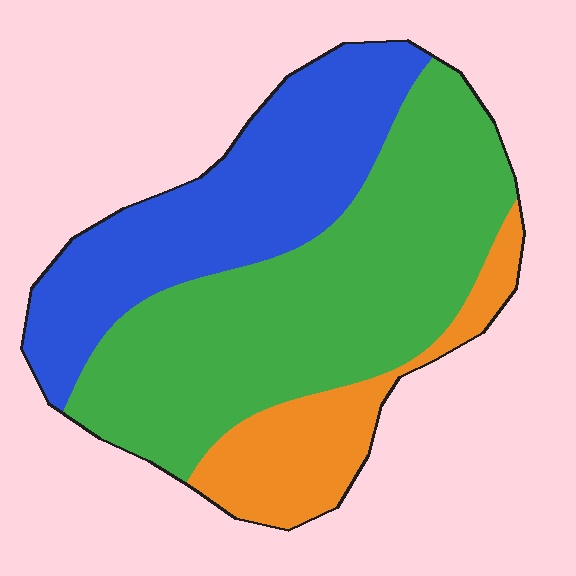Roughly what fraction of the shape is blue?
Blue covers about 35% of the shape.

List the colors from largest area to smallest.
From largest to smallest: green, blue, orange.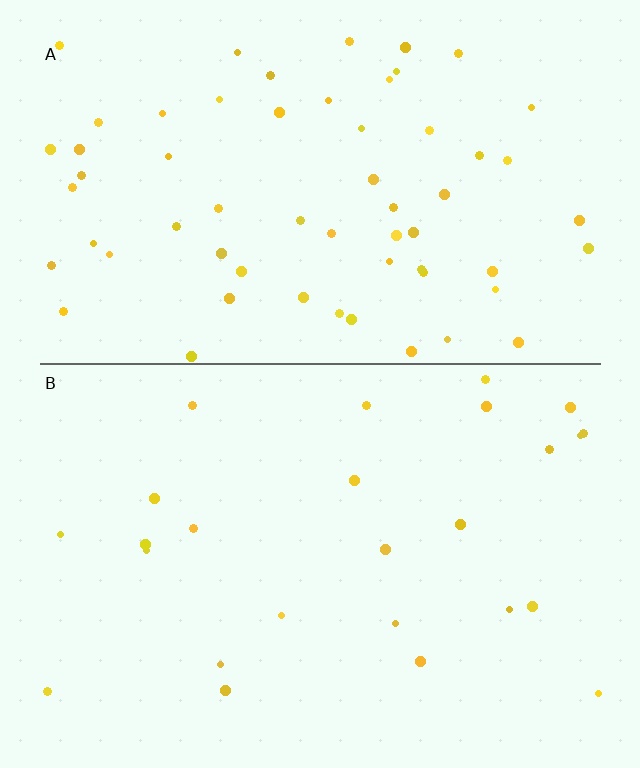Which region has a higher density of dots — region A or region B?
A (the top).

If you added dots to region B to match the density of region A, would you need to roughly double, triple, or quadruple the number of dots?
Approximately double.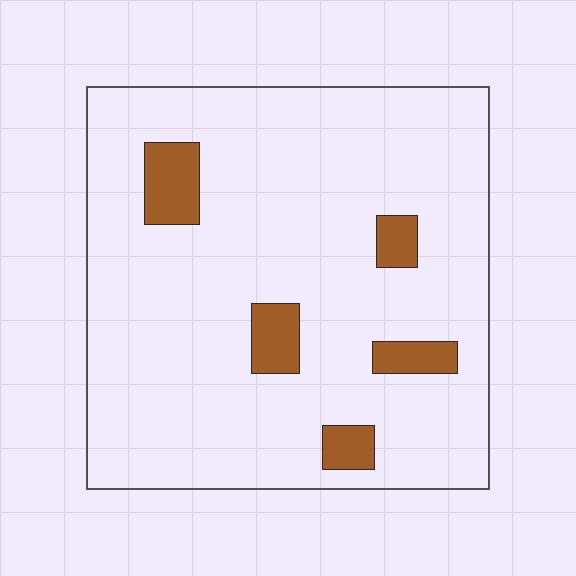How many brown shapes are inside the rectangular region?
5.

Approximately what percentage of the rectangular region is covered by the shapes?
Approximately 10%.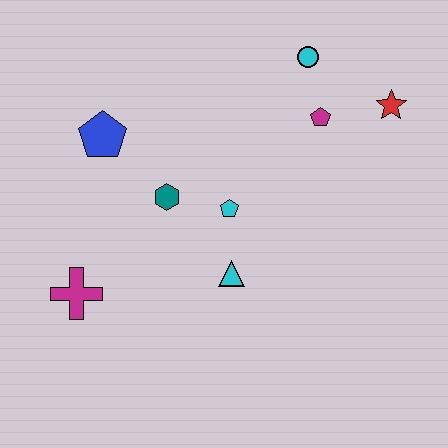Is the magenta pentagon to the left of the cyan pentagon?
No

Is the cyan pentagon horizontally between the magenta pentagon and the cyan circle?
No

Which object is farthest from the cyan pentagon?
The red star is farthest from the cyan pentagon.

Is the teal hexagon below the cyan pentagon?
No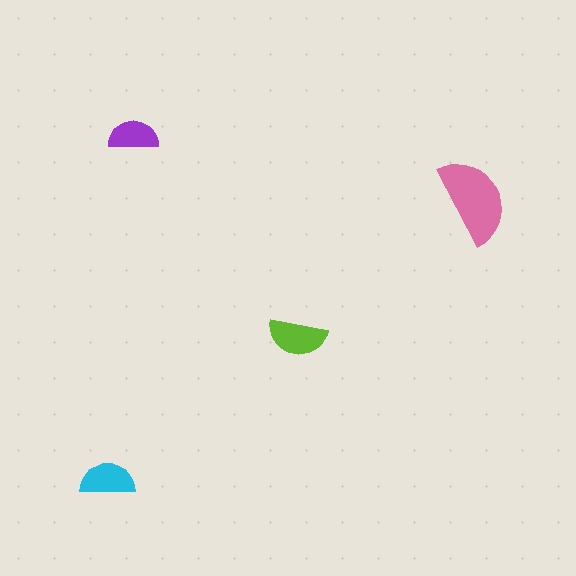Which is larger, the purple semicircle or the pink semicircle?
The pink one.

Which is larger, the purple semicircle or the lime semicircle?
The lime one.